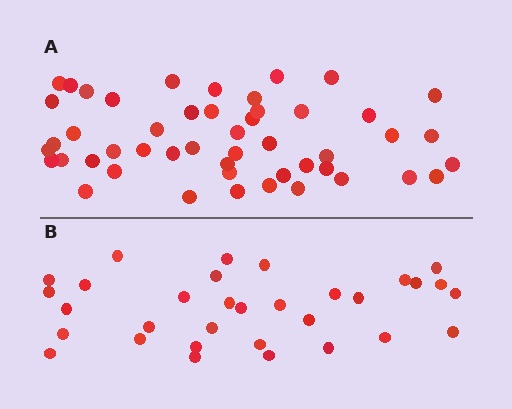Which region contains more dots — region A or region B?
Region A (the top region) has more dots.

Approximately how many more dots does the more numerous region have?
Region A has approximately 15 more dots than region B.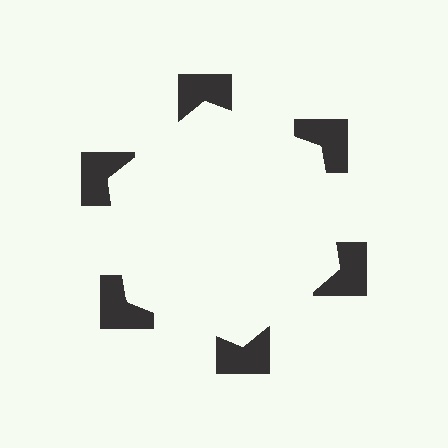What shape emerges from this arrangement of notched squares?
An illusory hexagon — its edges are inferred from the aligned wedge cuts in the notched squares, not physically drawn.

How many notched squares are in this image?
There are 6 — one at each vertex of the illusory hexagon.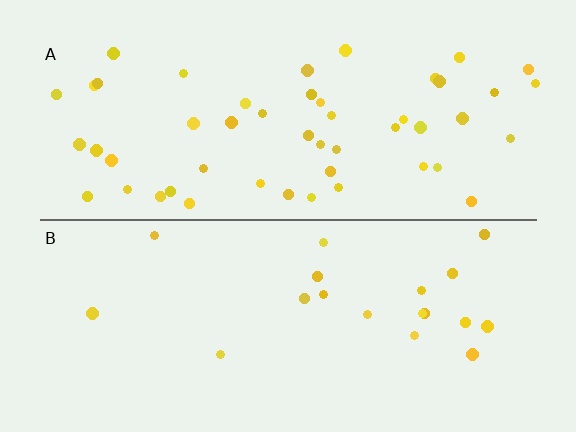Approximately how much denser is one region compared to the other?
Approximately 2.6× — region A over region B.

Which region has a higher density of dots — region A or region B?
A (the top).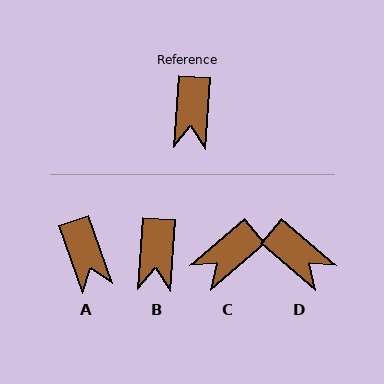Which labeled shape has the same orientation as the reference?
B.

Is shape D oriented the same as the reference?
No, it is off by about 53 degrees.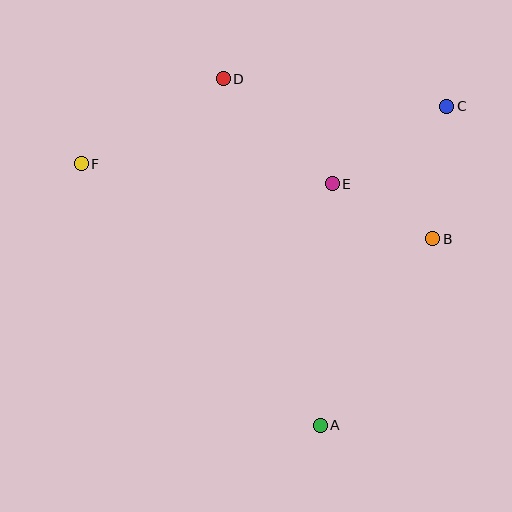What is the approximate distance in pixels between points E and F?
The distance between E and F is approximately 252 pixels.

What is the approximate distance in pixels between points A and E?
The distance between A and E is approximately 242 pixels.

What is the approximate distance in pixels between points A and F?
The distance between A and F is approximately 354 pixels.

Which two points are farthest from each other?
Points C and F are farthest from each other.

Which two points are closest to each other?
Points B and E are closest to each other.